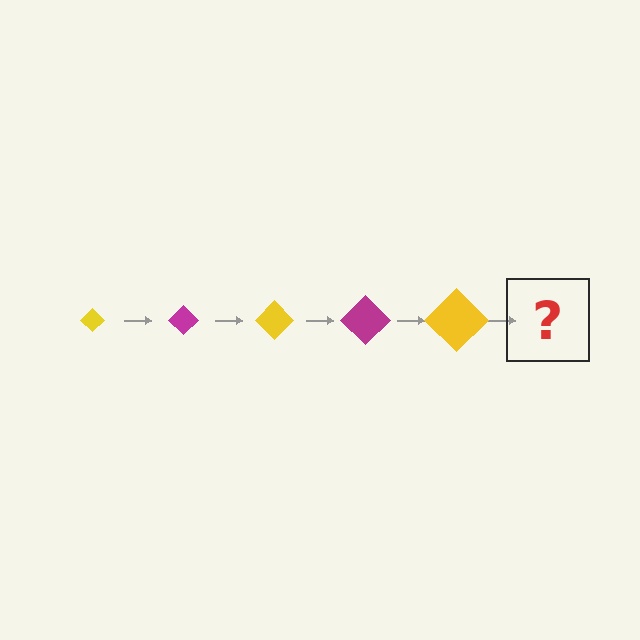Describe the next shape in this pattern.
It should be a magenta diamond, larger than the previous one.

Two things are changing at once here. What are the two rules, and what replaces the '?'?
The two rules are that the diamond grows larger each step and the color cycles through yellow and magenta. The '?' should be a magenta diamond, larger than the previous one.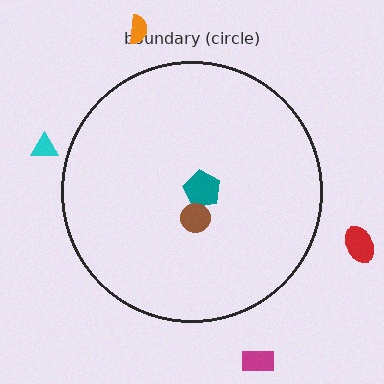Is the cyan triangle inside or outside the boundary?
Outside.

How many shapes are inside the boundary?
2 inside, 4 outside.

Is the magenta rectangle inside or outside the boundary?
Outside.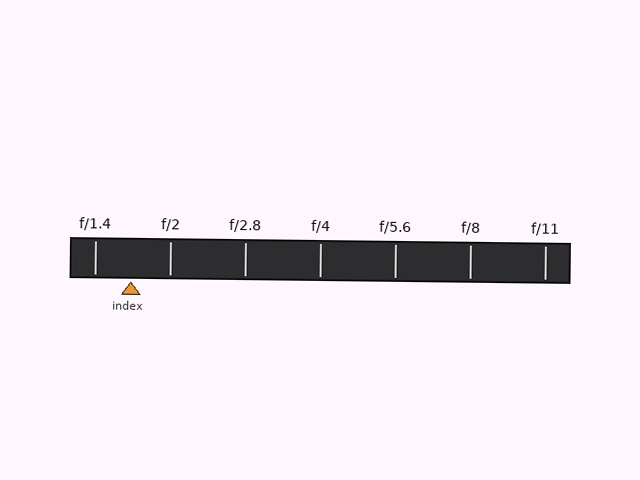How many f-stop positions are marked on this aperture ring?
There are 7 f-stop positions marked.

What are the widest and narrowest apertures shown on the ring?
The widest aperture shown is f/1.4 and the narrowest is f/11.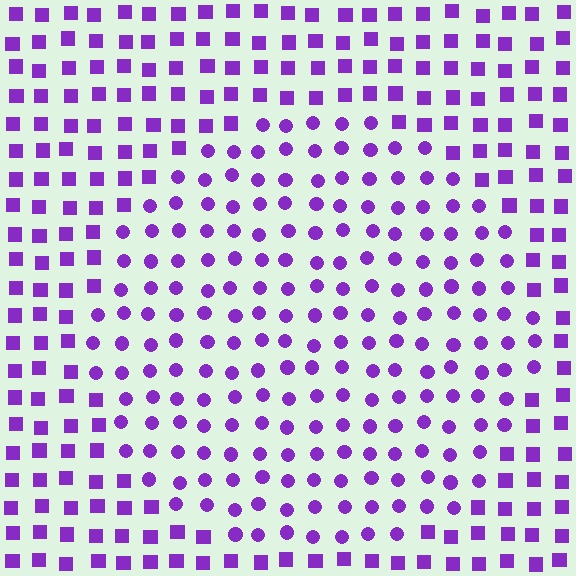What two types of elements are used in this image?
The image uses circles inside the circle region and squares outside it.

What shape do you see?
I see a circle.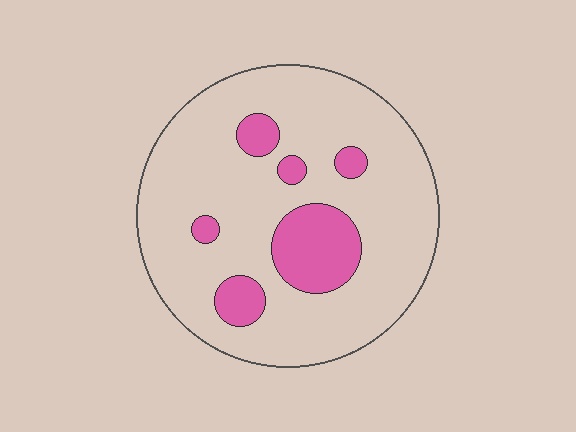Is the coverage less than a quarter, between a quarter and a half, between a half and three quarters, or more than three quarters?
Less than a quarter.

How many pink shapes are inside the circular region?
6.